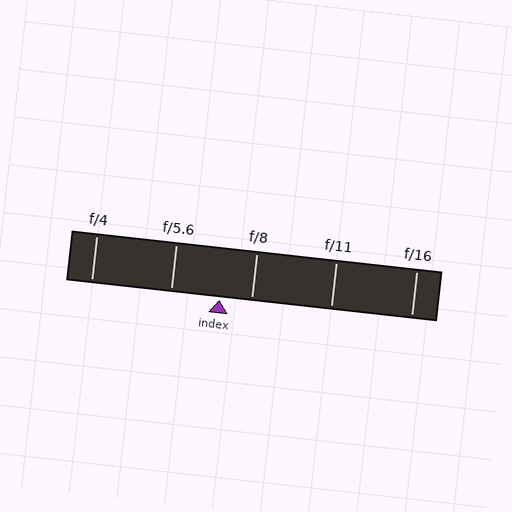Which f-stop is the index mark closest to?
The index mark is closest to f/8.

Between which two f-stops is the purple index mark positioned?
The index mark is between f/5.6 and f/8.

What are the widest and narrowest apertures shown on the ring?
The widest aperture shown is f/4 and the narrowest is f/16.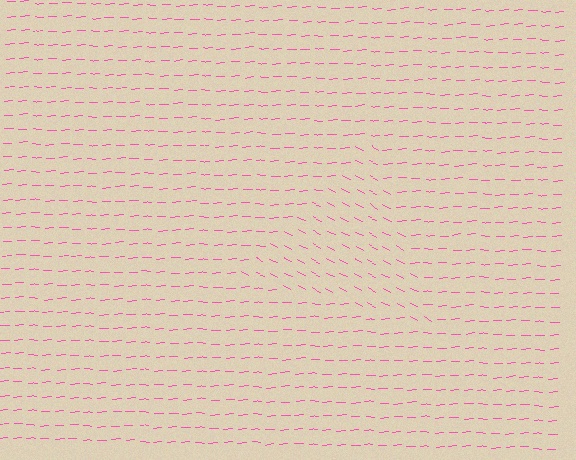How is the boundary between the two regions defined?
The boundary is defined purely by a change in line orientation (approximately 32 degrees difference). All lines are the same color and thickness.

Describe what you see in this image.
The image is filled with small pink line segments. A triangle region in the image has lines oriented differently from the surrounding lines, creating a visible texture boundary.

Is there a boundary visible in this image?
Yes, there is a texture boundary formed by a change in line orientation.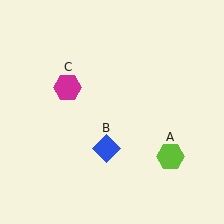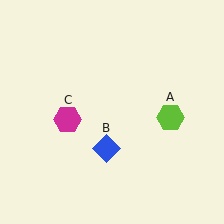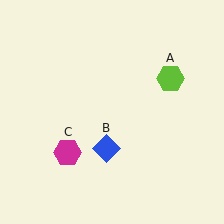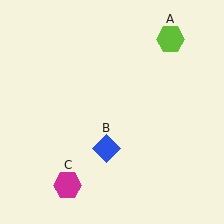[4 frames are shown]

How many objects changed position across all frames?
2 objects changed position: lime hexagon (object A), magenta hexagon (object C).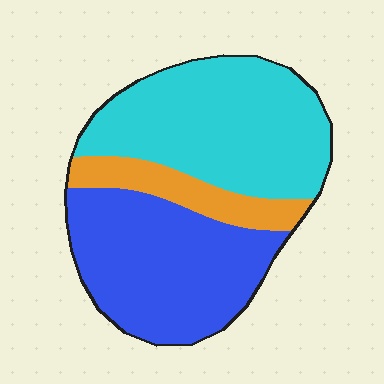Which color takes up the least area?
Orange, at roughly 15%.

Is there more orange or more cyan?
Cyan.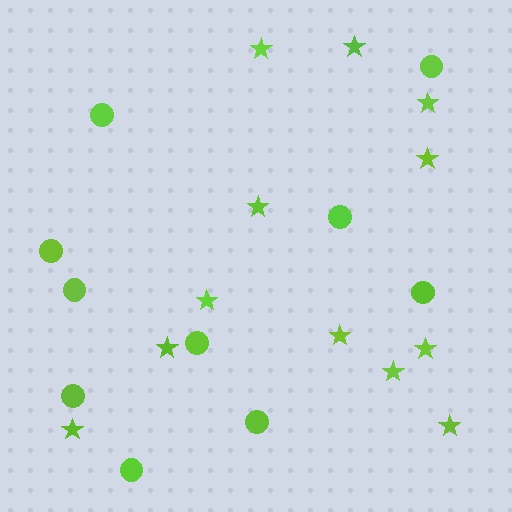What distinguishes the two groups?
There are 2 groups: one group of stars (12) and one group of circles (10).